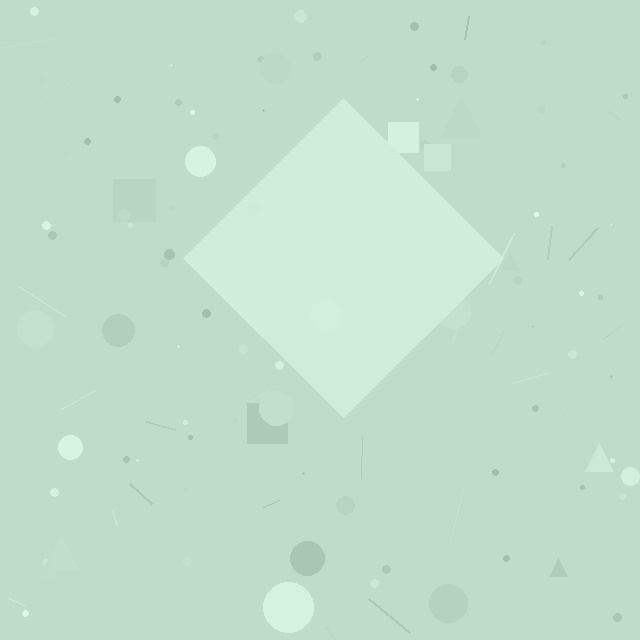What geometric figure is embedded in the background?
A diamond is embedded in the background.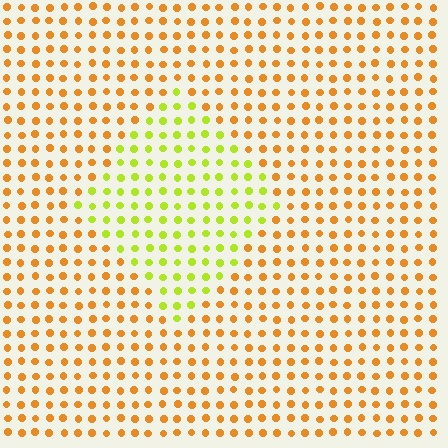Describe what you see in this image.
The image is filled with small orange elements in a uniform arrangement. A diamond-shaped region is visible where the elements are tinted to a slightly different hue, forming a subtle color boundary.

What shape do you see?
I see a diamond.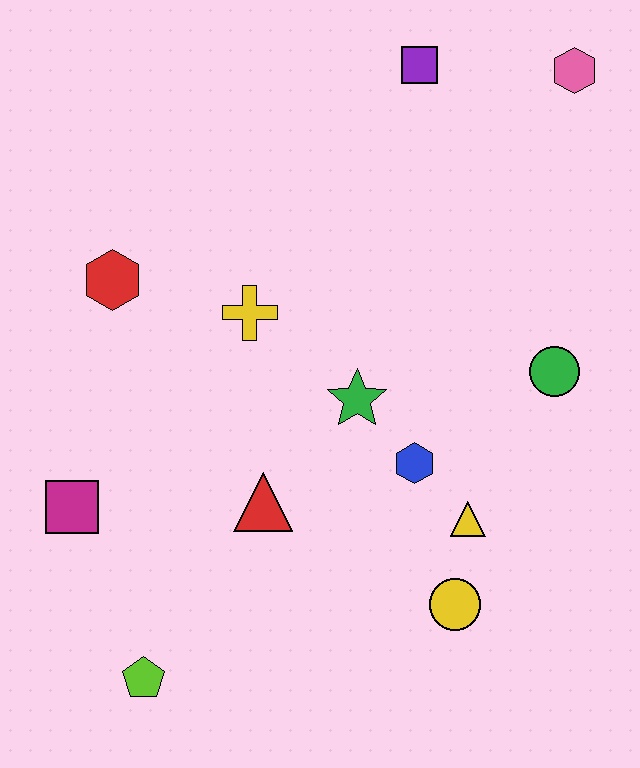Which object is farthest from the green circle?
The lime pentagon is farthest from the green circle.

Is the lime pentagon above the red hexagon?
No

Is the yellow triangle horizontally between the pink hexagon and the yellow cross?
Yes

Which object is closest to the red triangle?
The green star is closest to the red triangle.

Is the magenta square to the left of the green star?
Yes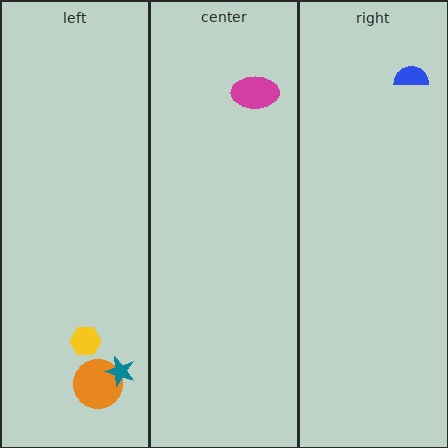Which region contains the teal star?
The left region.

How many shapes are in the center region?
1.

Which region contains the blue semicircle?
The right region.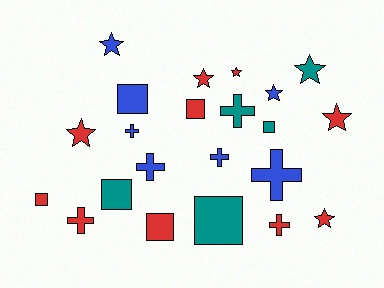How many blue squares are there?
There is 1 blue square.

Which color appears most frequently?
Red, with 10 objects.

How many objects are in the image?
There are 22 objects.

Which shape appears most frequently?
Star, with 8 objects.